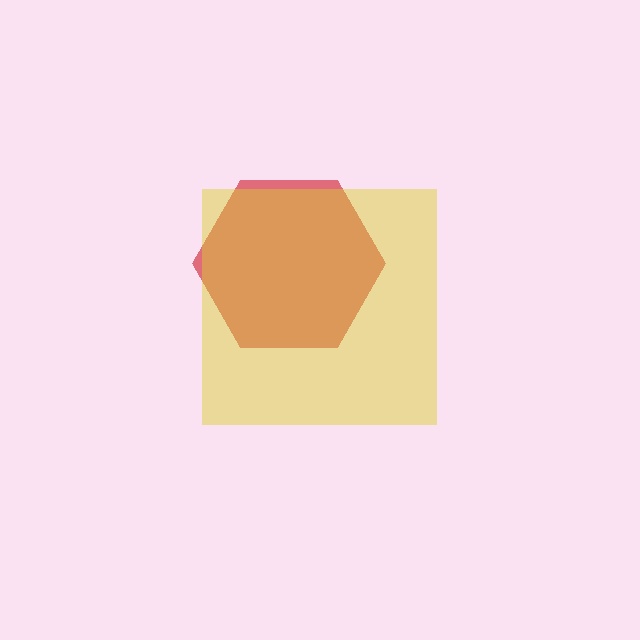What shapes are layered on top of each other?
The layered shapes are: a red hexagon, a yellow square.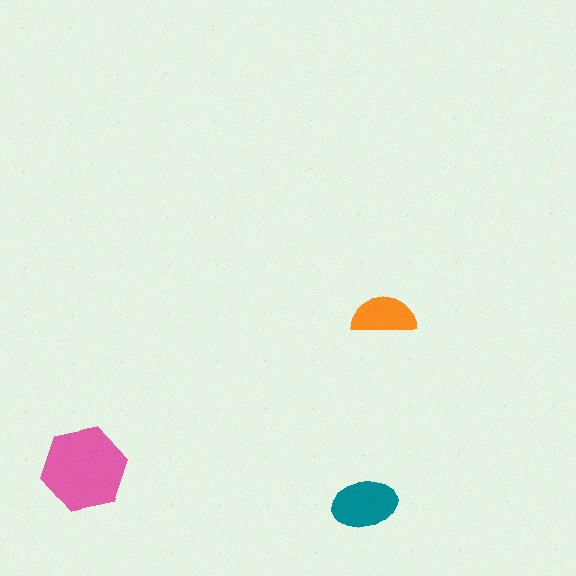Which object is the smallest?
The orange semicircle.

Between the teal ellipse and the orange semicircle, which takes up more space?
The teal ellipse.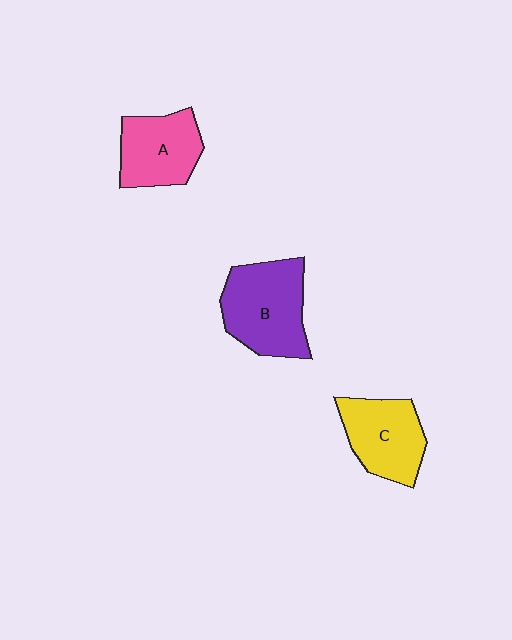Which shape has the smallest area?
Shape A (pink).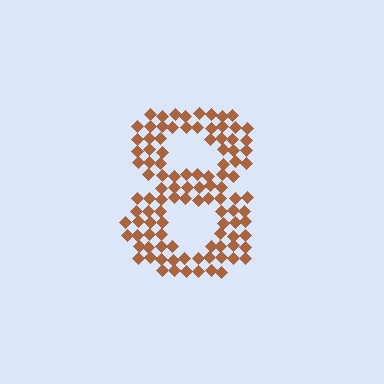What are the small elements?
The small elements are diamonds.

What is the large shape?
The large shape is the digit 8.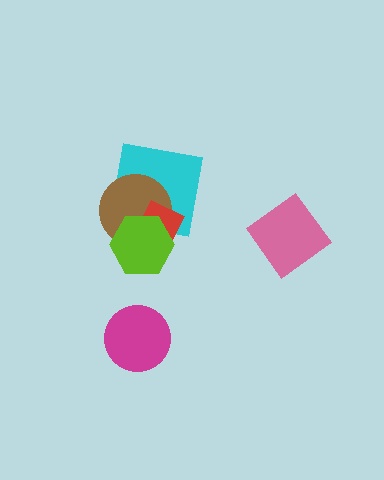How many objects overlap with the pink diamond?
0 objects overlap with the pink diamond.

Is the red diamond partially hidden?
Yes, it is partially covered by another shape.